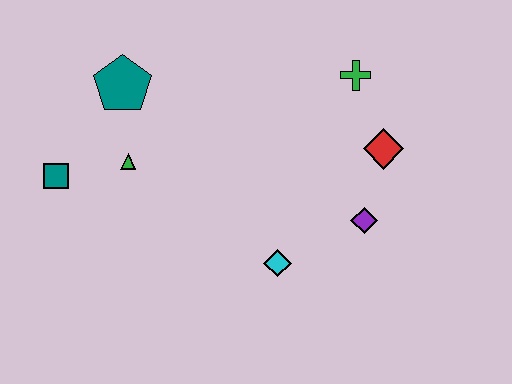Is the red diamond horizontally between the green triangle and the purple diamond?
No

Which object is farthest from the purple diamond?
The teal square is farthest from the purple diamond.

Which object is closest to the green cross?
The red diamond is closest to the green cross.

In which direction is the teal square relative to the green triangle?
The teal square is to the left of the green triangle.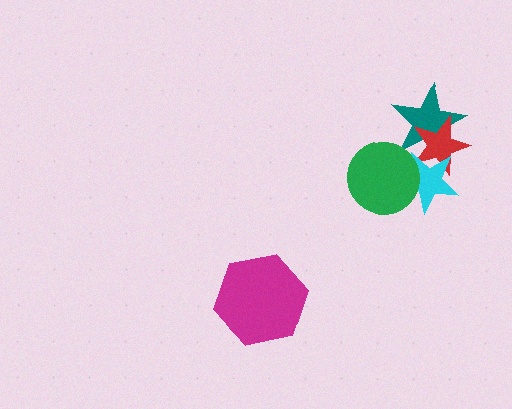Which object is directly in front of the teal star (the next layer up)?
The red star is directly in front of the teal star.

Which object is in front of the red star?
The cyan star is in front of the red star.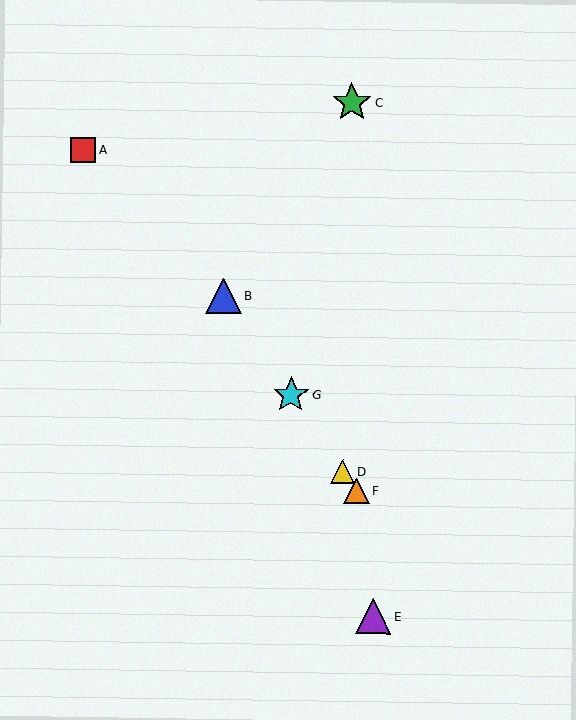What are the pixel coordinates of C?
Object C is at (352, 103).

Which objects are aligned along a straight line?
Objects B, D, F, G are aligned along a straight line.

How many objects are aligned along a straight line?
4 objects (B, D, F, G) are aligned along a straight line.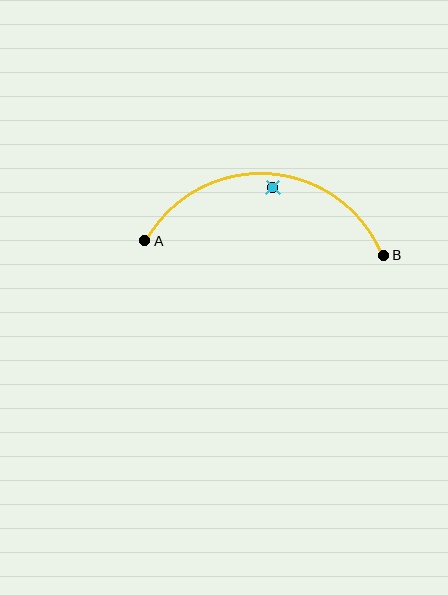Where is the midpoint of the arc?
The arc midpoint is the point on the curve farthest from the straight line joining A and B. It sits above that line.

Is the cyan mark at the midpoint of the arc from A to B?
No — the cyan mark does not lie on the arc at all. It sits slightly inside the curve.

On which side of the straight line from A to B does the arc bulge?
The arc bulges above the straight line connecting A and B.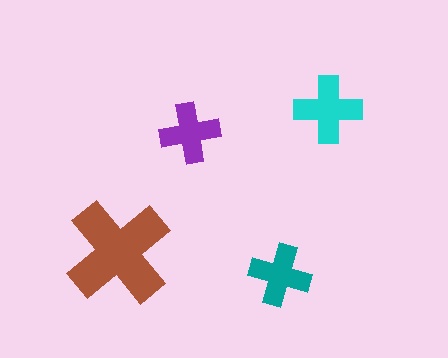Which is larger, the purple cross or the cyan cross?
The cyan one.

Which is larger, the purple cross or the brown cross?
The brown one.